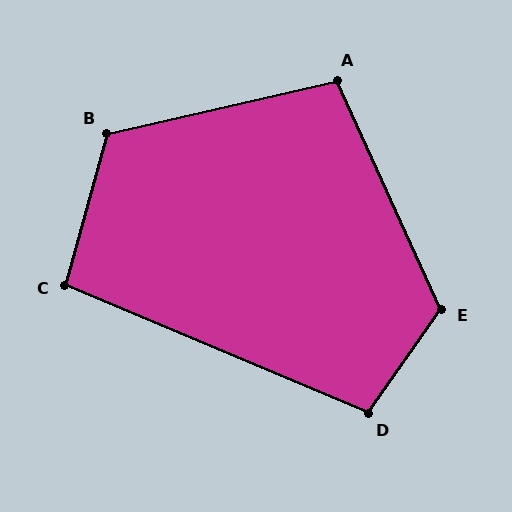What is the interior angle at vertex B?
Approximately 118 degrees (obtuse).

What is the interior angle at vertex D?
Approximately 103 degrees (obtuse).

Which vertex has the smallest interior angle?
C, at approximately 97 degrees.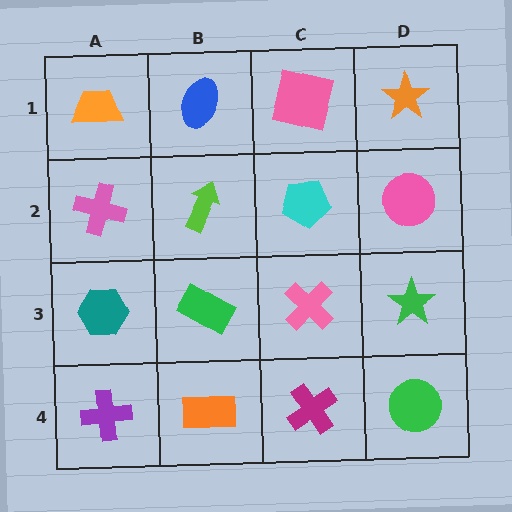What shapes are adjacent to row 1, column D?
A pink circle (row 2, column D), a pink square (row 1, column C).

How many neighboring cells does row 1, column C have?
3.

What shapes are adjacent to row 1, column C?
A cyan pentagon (row 2, column C), a blue ellipse (row 1, column B), an orange star (row 1, column D).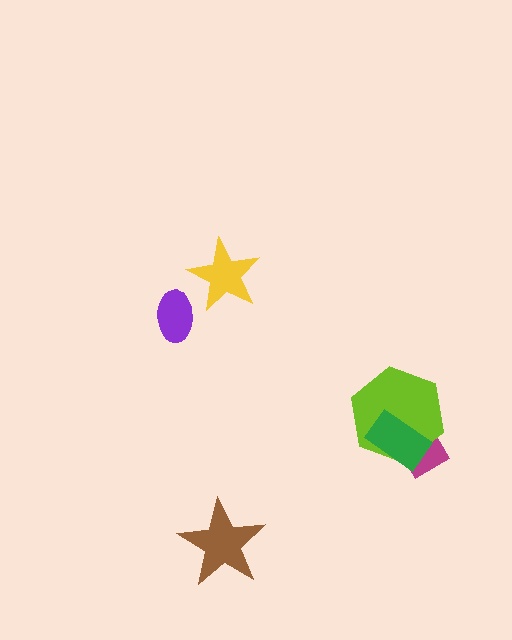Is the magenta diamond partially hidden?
Yes, it is partially covered by another shape.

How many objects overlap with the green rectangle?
2 objects overlap with the green rectangle.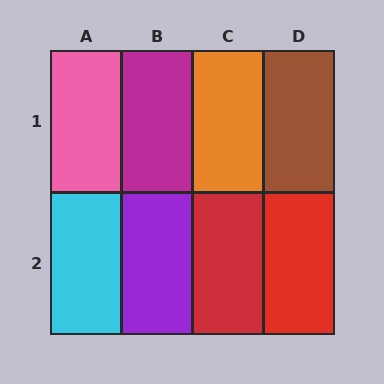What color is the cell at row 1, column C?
Orange.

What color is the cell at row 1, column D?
Brown.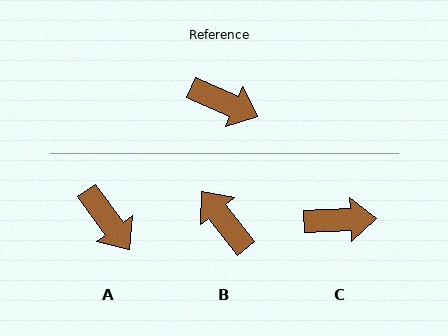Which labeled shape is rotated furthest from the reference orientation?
B, about 152 degrees away.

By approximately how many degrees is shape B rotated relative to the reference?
Approximately 152 degrees counter-clockwise.